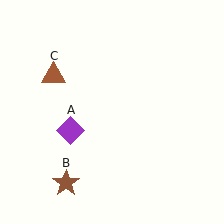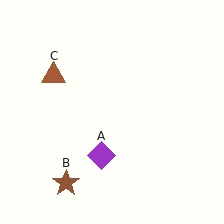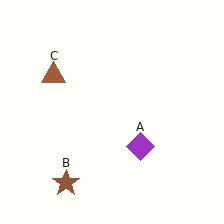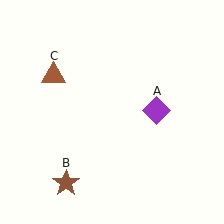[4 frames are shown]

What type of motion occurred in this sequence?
The purple diamond (object A) rotated counterclockwise around the center of the scene.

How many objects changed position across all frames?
1 object changed position: purple diamond (object A).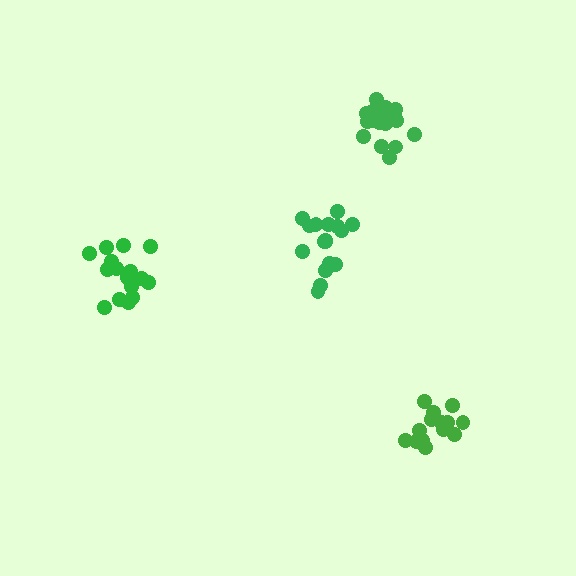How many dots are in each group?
Group 1: 17 dots, Group 2: 14 dots, Group 3: 19 dots, Group 4: 18 dots (68 total).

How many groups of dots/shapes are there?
There are 4 groups.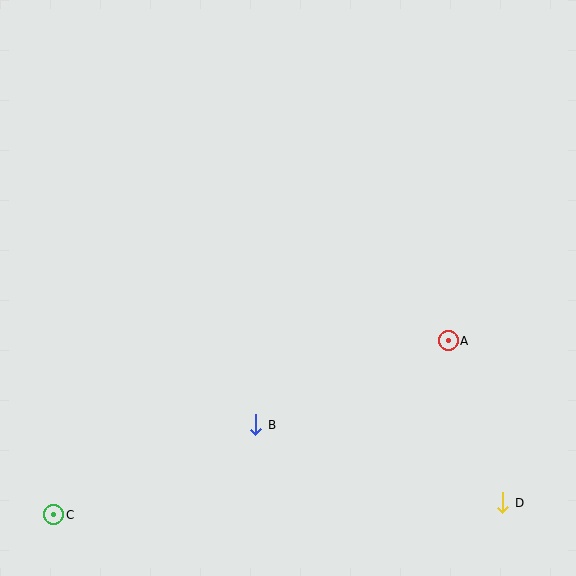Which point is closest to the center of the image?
Point B at (256, 425) is closest to the center.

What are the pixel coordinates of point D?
Point D is at (503, 503).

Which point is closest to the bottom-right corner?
Point D is closest to the bottom-right corner.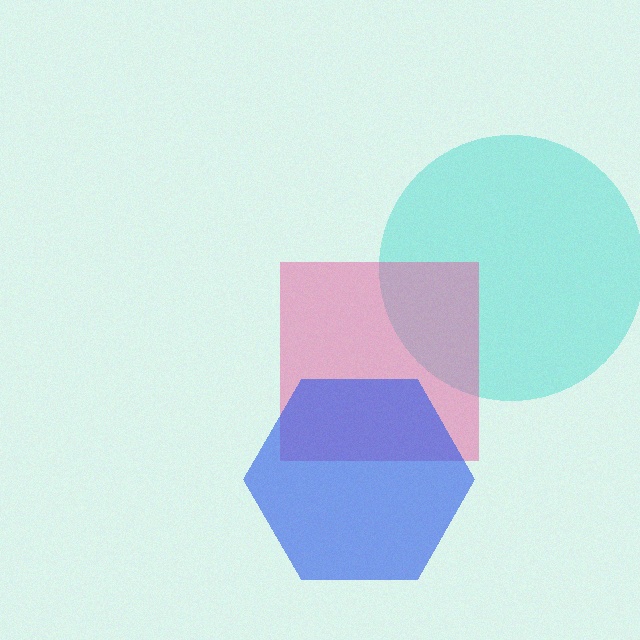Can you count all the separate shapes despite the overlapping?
Yes, there are 3 separate shapes.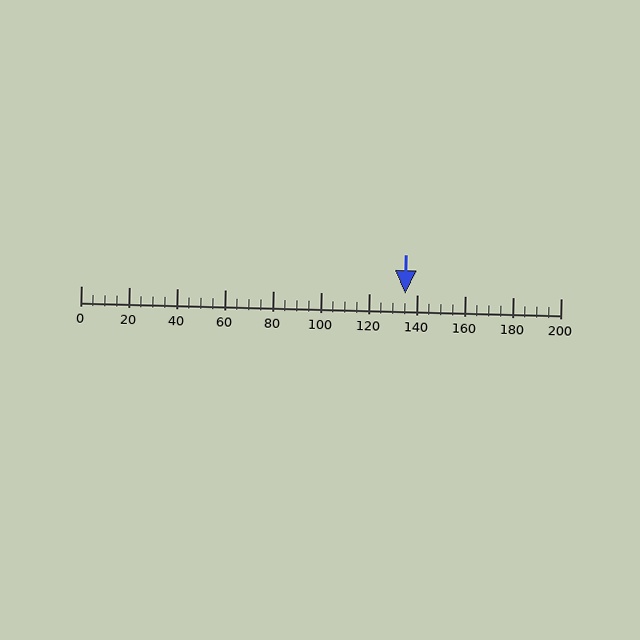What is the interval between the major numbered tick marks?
The major tick marks are spaced 20 units apart.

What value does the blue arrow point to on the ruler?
The blue arrow points to approximately 135.